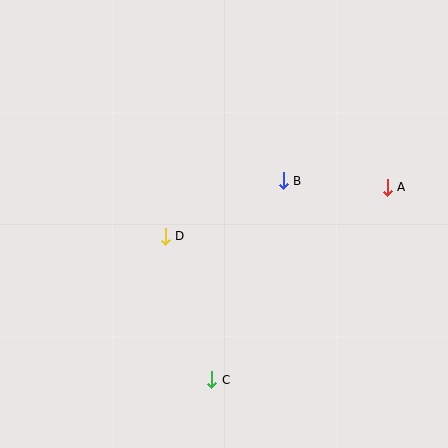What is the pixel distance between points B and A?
The distance between B and A is 105 pixels.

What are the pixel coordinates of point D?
Point D is at (165, 236).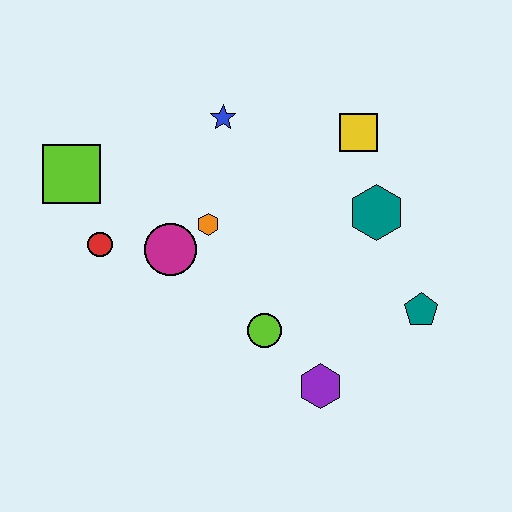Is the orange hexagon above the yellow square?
No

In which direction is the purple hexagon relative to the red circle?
The purple hexagon is to the right of the red circle.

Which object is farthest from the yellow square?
The lime square is farthest from the yellow square.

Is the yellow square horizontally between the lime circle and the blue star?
No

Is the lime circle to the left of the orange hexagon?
No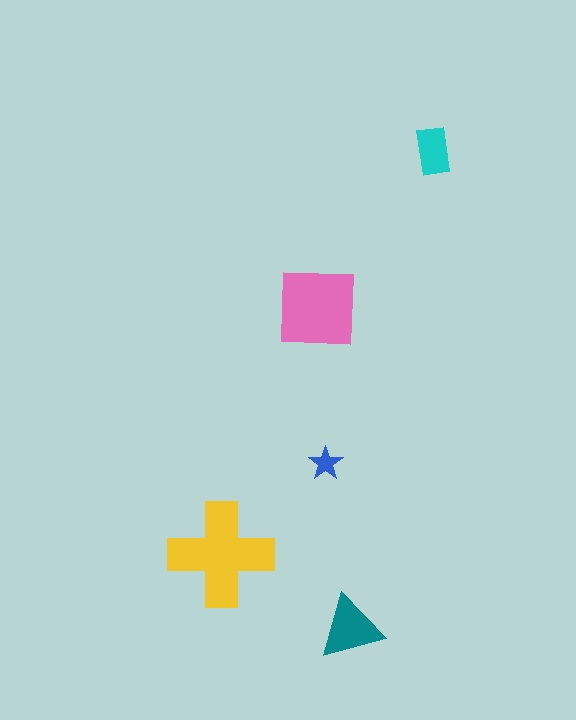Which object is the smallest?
The blue star.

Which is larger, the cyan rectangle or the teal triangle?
The teal triangle.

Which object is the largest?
The yellow cross.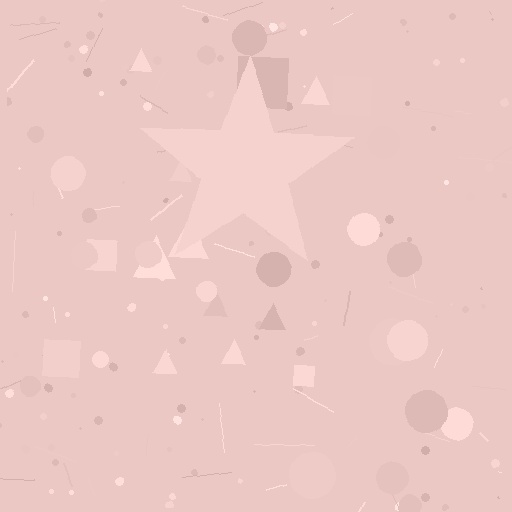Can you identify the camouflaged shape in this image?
The camouflaged shape is a star.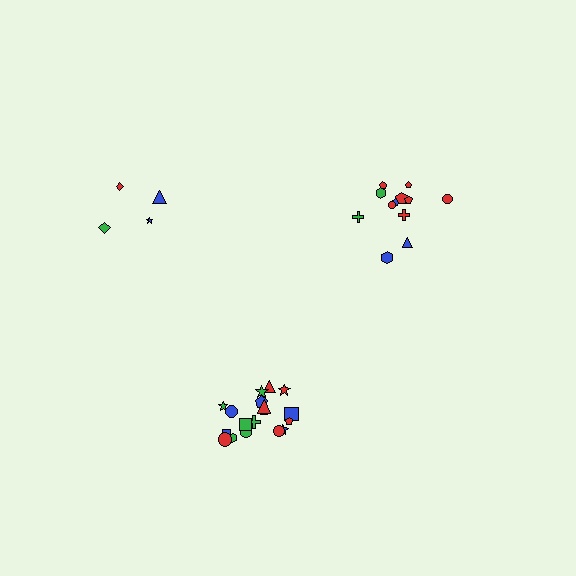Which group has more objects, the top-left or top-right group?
The top-right group.